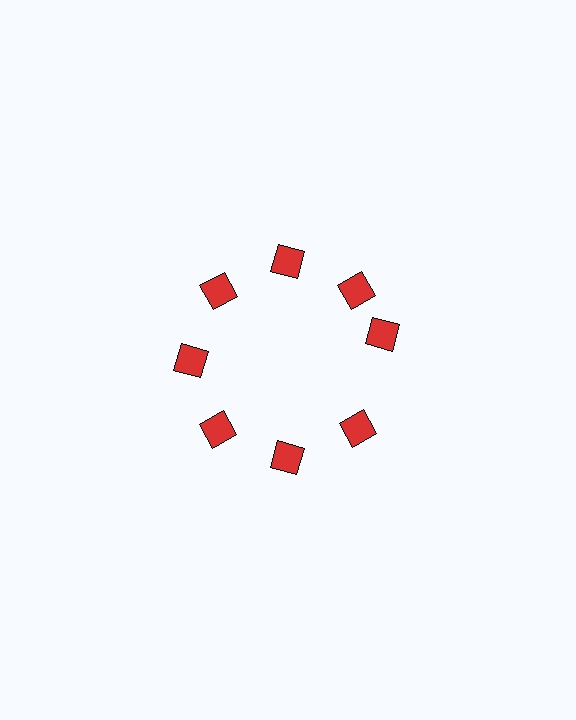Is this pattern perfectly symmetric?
No. The 8 red squares are arranged in a ring, but one element near the 3 o'clock position is rotated out of alignment along the ring, breaking the 8-fold rotational symmetry.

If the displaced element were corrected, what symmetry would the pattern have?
It would have 8-fold rotational symmetry — the pattern would map onto itself every 45 degrees.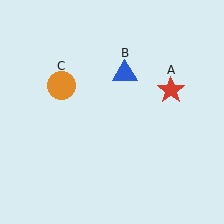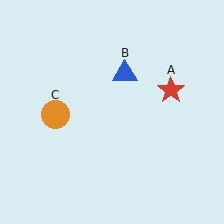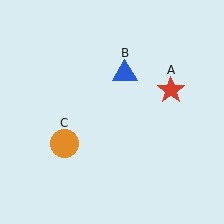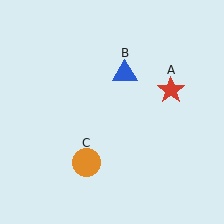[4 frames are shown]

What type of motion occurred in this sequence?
The orange circle (object C) rotated counterclockwise around the center of the scene.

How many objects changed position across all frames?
1 object changed position: orange circle (object C).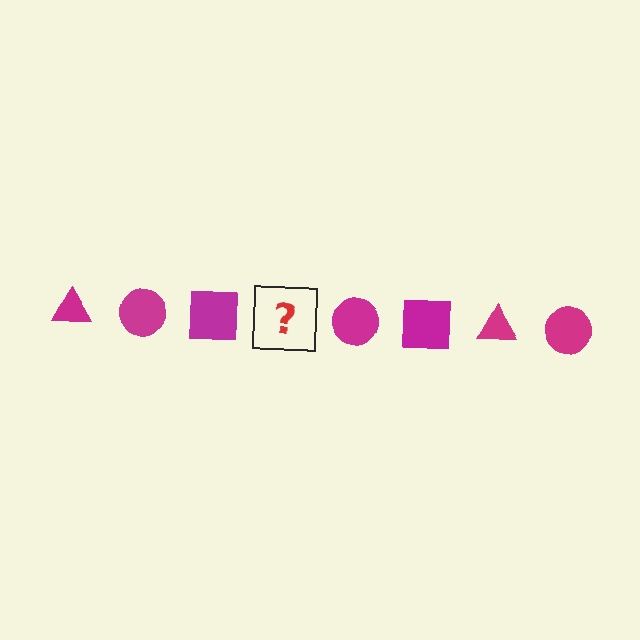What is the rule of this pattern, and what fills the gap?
The rule is that the pattern cycles through triangle, circle, square shapes in magenta. The gap should be filled with a magenta triangle.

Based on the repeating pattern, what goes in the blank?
The blank should be a magenta triangle.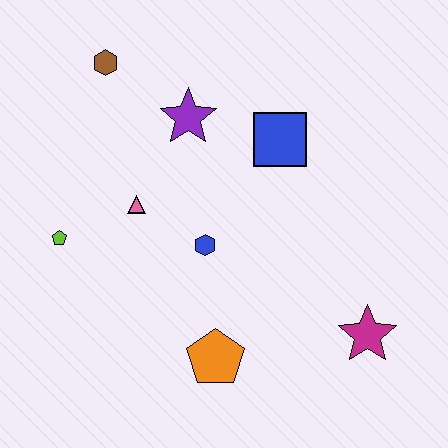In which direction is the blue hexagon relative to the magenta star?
The blue hexagon is to the left of the magenta star.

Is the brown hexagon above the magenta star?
Yes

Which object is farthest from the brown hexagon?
The magenta star is farthest from the brown hexagon.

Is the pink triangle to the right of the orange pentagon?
No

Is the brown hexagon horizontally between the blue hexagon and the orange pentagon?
No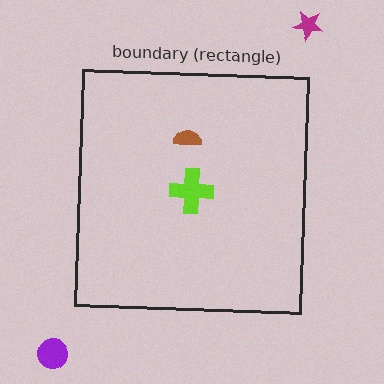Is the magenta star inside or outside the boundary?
Outside.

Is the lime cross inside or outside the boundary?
Inside.